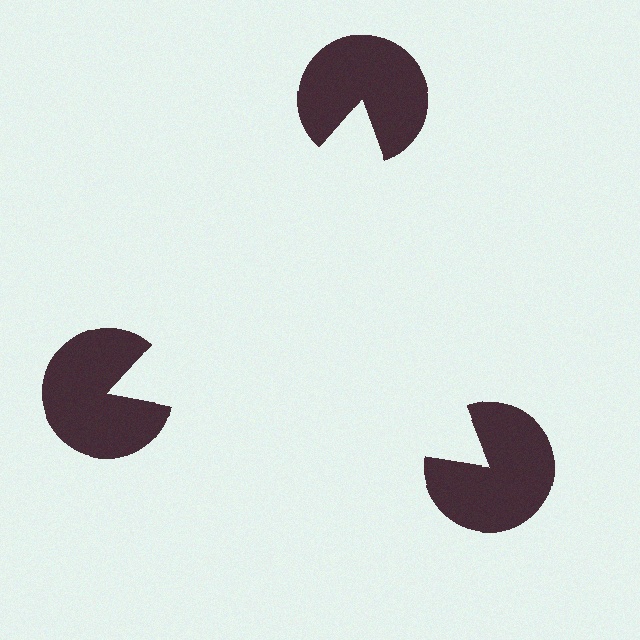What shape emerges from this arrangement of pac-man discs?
An illusory triangle — its edges are inferred from the aligned wedge cuts in the pac-man discs, not physically drawn.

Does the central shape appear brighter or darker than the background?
It typically appears slightly brighter than the background, even though no actual brightness change is drawn.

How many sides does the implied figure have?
3 sides.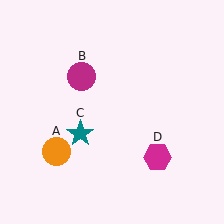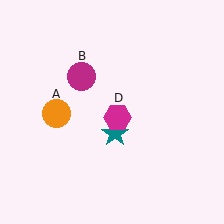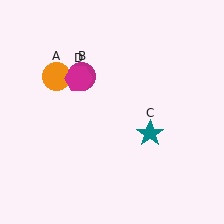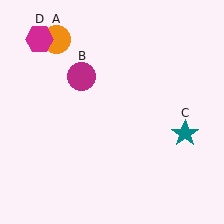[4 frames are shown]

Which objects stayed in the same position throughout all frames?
Magenta circle (object B) remained stationary.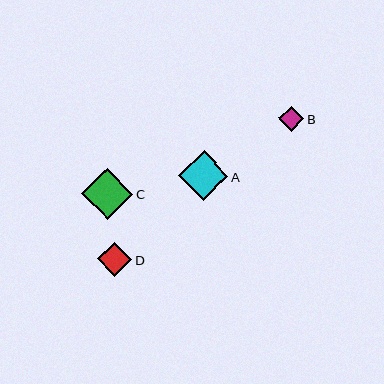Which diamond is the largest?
Diamond C is the largest with a size of approximately 51 pixels.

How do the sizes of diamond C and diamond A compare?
Diamond C and diamond A are approximately the same size.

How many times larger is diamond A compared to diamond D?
Diamond A is approximately 1.4 times the size of diamond D.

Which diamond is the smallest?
Diamond B is the smallest with a size of approximately 25 pixels.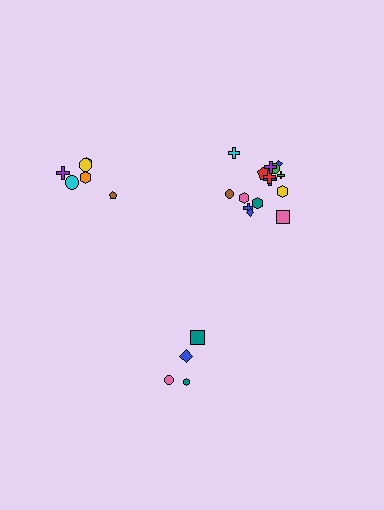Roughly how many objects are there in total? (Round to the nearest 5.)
Roughly 25 objects in total.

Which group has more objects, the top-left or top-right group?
The top-right group.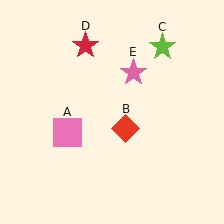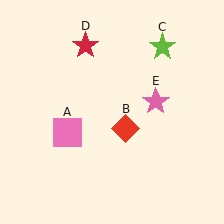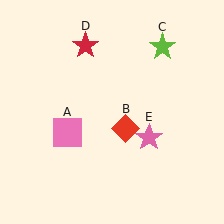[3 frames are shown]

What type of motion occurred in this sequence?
The pink star (object E) rotated clockwise around the center of the scene.